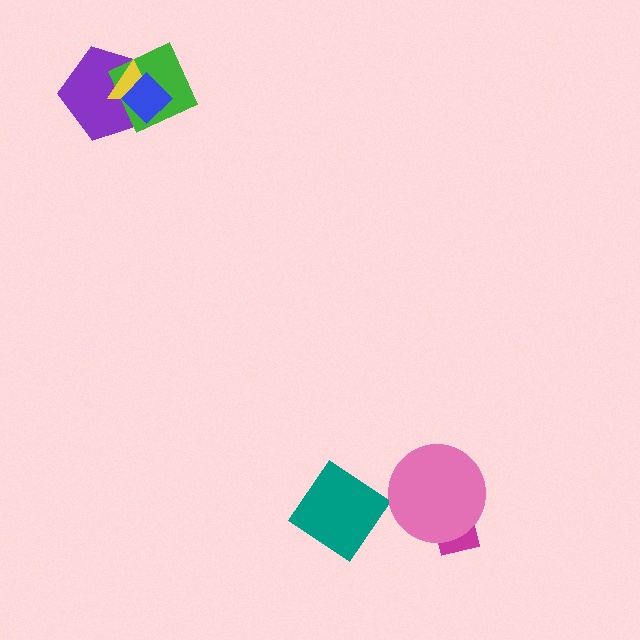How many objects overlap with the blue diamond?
3 objects overlap with the blue diamond.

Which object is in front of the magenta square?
The pink circle is in front of the magenta square.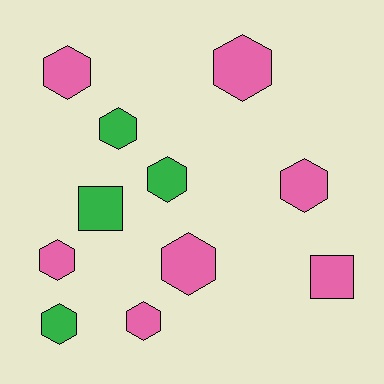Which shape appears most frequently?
Hexagon, with 9 objects.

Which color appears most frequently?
Pink, with 7 objects.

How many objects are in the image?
There are 11 objects.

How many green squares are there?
There is 1 green square.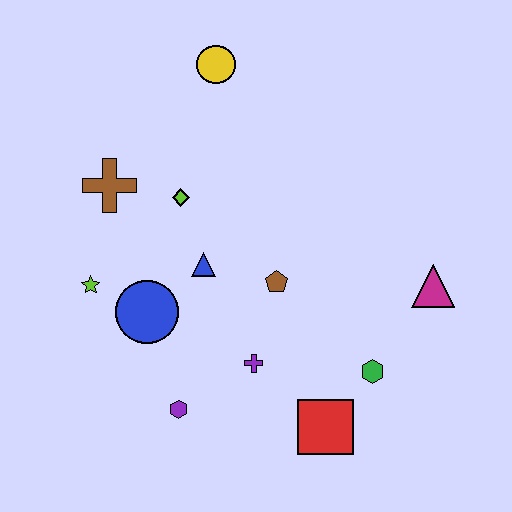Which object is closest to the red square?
The green hexagon is closest to the red square.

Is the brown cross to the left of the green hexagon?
Yes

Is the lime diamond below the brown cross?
Yes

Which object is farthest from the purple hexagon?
The yellow circle is farthest from the purple hexagon.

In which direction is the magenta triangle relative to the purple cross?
The magenta triangle is to the right of the purple cross.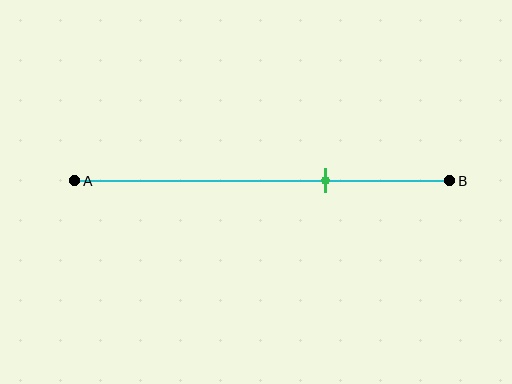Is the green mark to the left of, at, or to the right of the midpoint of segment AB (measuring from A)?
The green mark is to the right of the midpoint of segment AB.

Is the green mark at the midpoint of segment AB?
No, the mark is at about 65% from A, not at the 50% midpoint.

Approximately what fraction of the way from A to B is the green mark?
The green mark is approximately 65% of the way from A to B.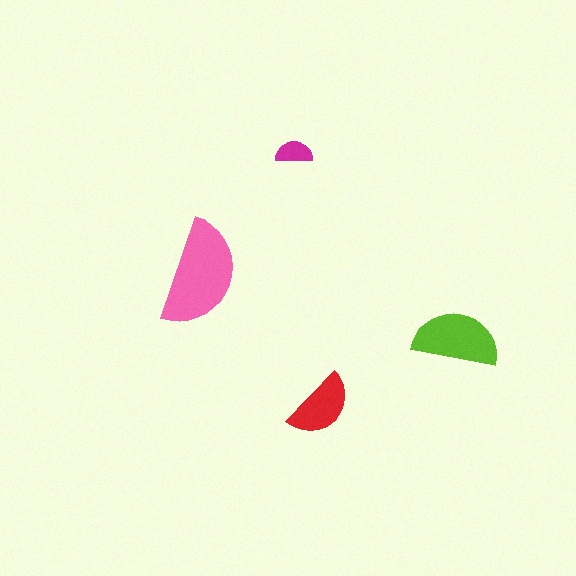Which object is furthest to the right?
The lime semicircle is rightmost.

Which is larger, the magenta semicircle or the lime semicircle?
The lime one.